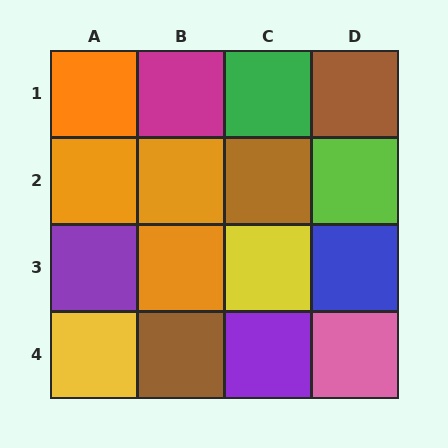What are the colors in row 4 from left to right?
Yellow, brown, purple, pink.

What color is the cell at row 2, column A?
Orange.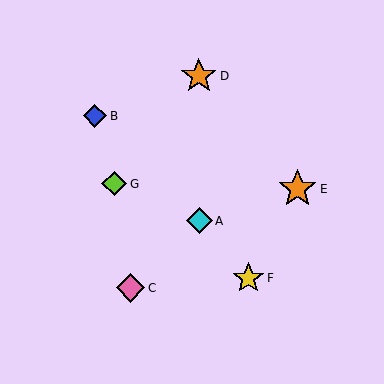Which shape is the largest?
The orange star (labeled E) is the largest.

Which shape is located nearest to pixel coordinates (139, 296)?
The pink diamond (labeled C) at (130, 288) is nearest to that location.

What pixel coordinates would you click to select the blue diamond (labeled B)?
Click at (95, 116) to select the blue diamond B.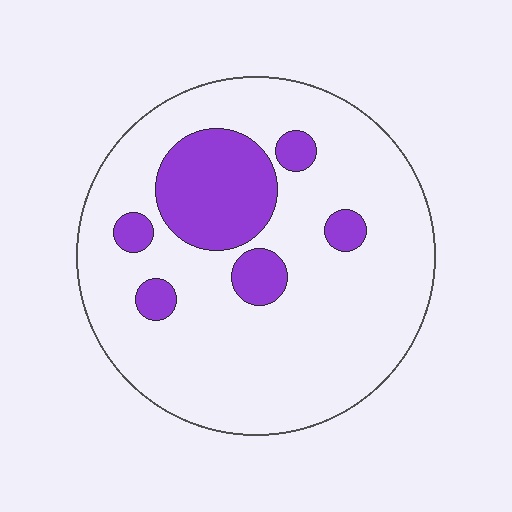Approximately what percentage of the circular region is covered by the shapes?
Approximately 20%.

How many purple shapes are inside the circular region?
6.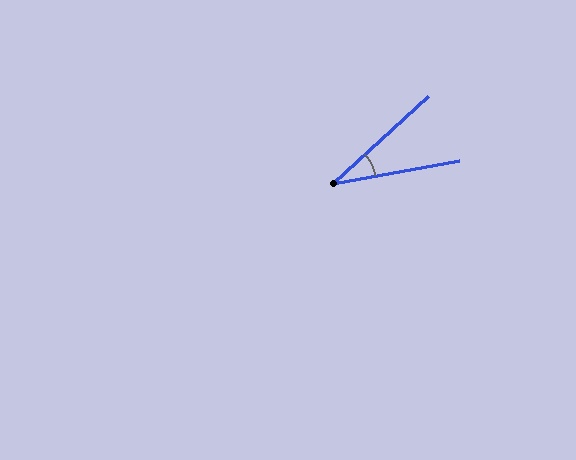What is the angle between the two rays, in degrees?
Approximately 32 degrees.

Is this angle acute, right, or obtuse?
It is acute.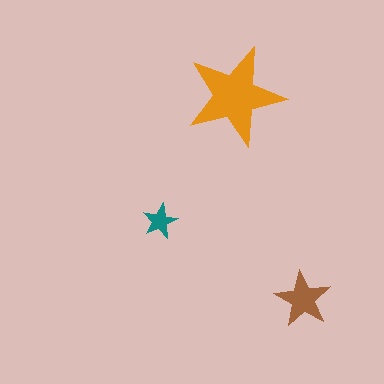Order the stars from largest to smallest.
the orange one, the brown one, the teal one.